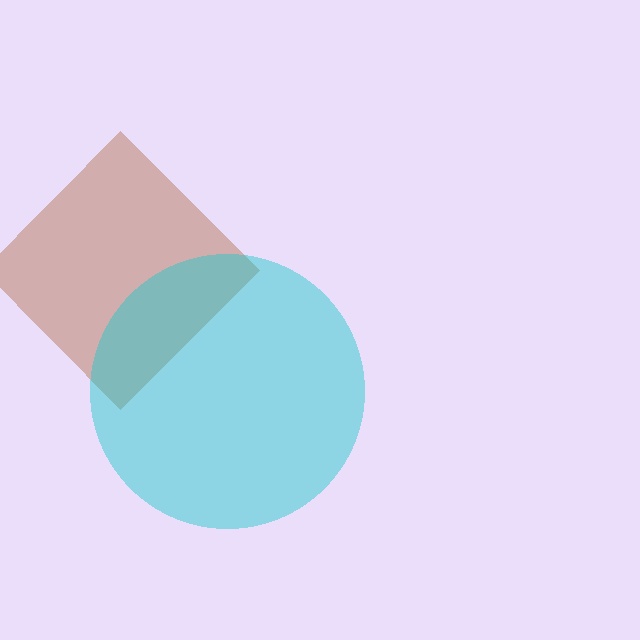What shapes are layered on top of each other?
The layered shapes are: a brown diamond, a cyan circle.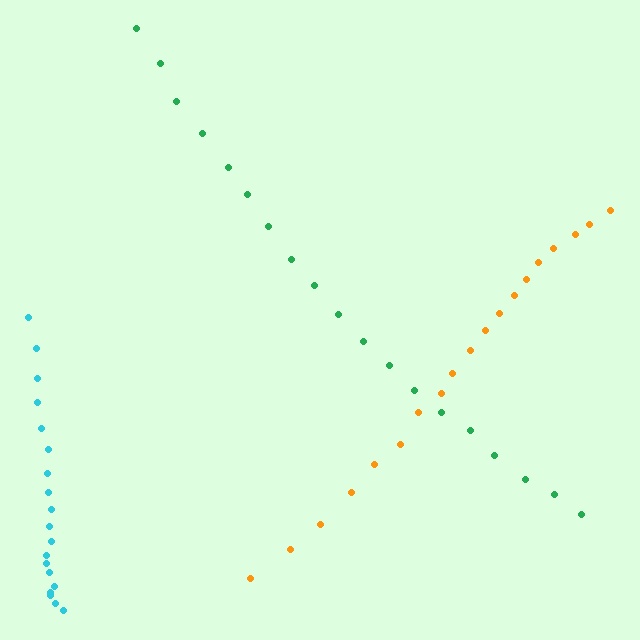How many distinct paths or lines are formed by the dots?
There are 3 distinct paths.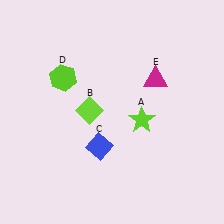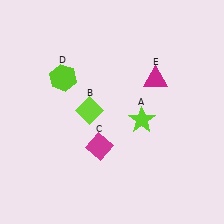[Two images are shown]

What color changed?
The diamond (C) changed from blue in Image 1 to magenta in Image 2.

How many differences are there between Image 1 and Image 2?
There is 1 difference between the two images.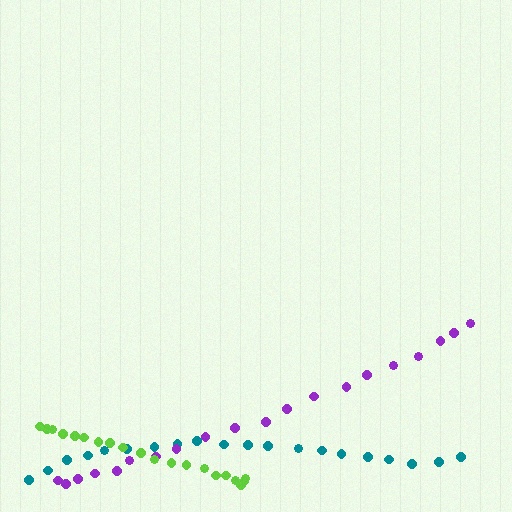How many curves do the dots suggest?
There are 3 distinct paths.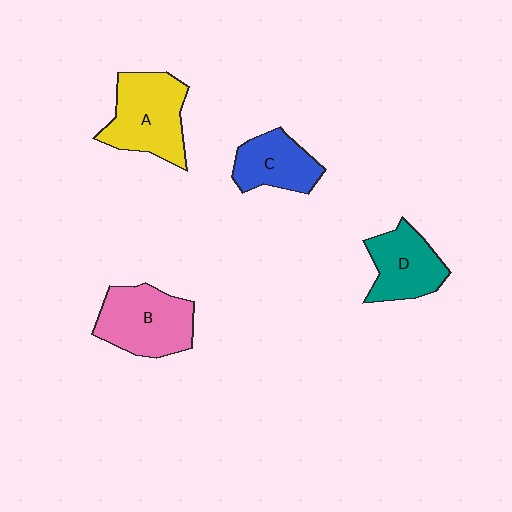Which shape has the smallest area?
Shape C (blue).